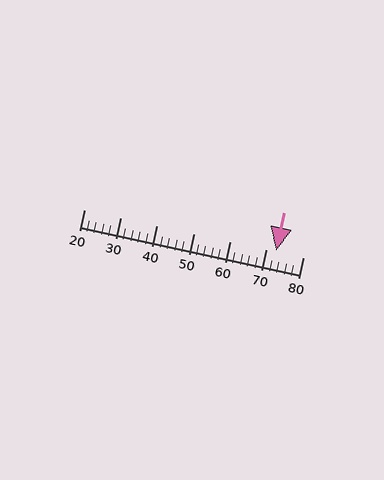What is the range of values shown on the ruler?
The ruler shows values from 20 to 80.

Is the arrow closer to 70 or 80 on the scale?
The arrow is closer to 70.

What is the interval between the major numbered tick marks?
The major tick marks are spaced 10 units apart.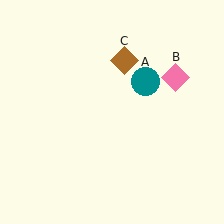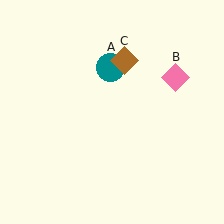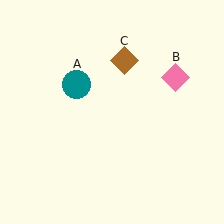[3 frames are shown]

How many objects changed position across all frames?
1 object changed position: teal circle (object A).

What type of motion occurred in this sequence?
The teal circle (object A) rotated counterclockwise around the center of the scene.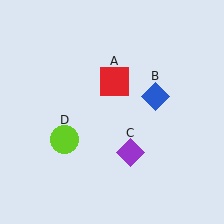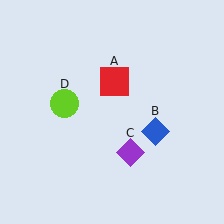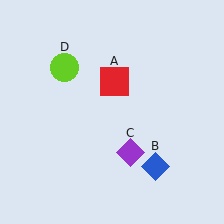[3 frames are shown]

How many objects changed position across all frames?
2 objects changed position: blue diamond (object B), lime circle (object D).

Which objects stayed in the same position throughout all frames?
Red square (object A) and purple diamond (object C) remained stationary.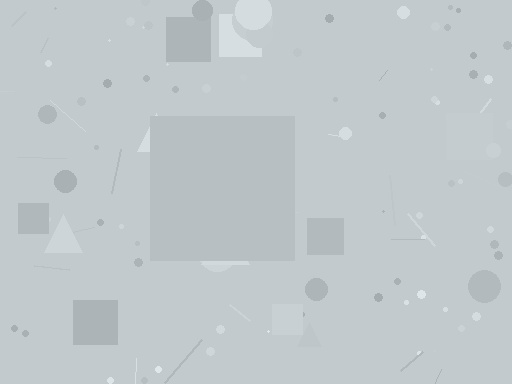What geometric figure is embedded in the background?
A square is embedded in the background.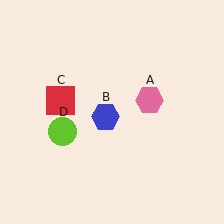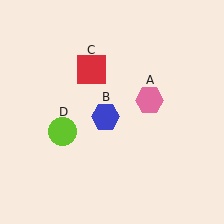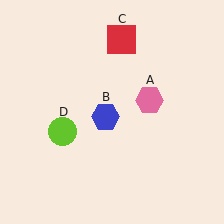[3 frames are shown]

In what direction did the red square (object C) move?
The red square (object C) moved up and to the right.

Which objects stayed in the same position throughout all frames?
Pink hexagon (object A) and blue hexagon (object B) and lime circle (object D) remained stationary.